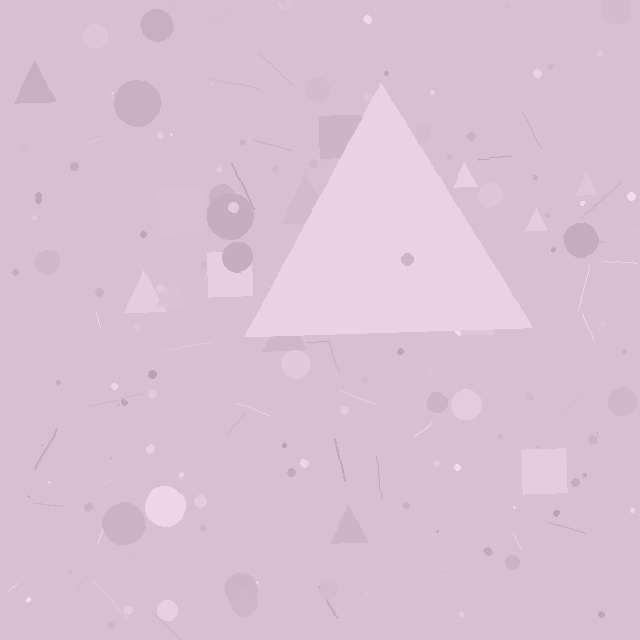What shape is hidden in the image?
A triangle is hidden in the image.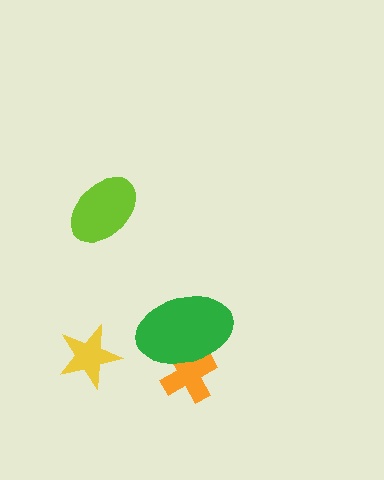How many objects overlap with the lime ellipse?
0 objects overlap with the lime ellipse.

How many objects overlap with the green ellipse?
1 object overlaps with the green ellipse.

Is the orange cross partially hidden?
Yes, it is partially covered by another shape.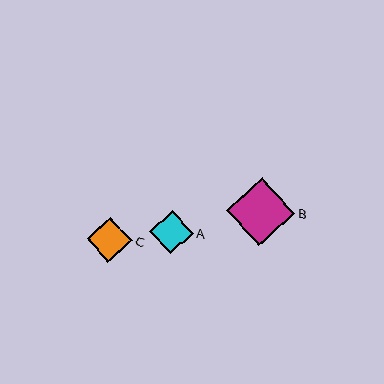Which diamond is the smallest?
Diamond A is the smallest with a size of approximately 44 pixels.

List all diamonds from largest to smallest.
From largest to smallest: B, C, A.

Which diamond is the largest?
Diamond B is the largest with a size of approximately 68 pixels.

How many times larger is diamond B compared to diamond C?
Diamond B is approximately 1.5 times the size of diamond C.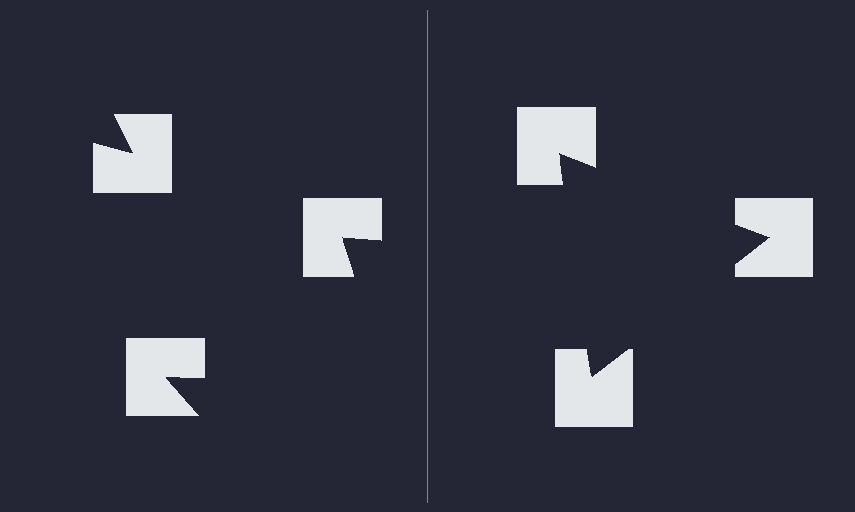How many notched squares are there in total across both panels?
6 — 3 on each side.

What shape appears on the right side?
An illusory triangle.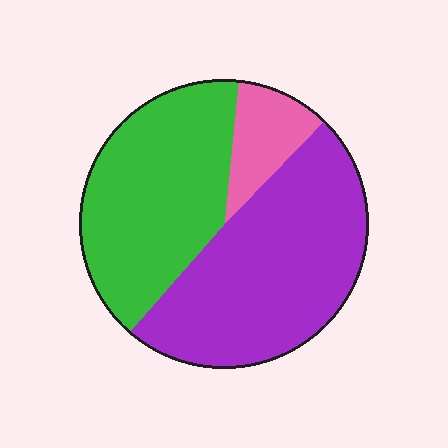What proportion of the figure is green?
Green covers about 40% of the figure.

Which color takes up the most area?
Purple, at roughly 50%.